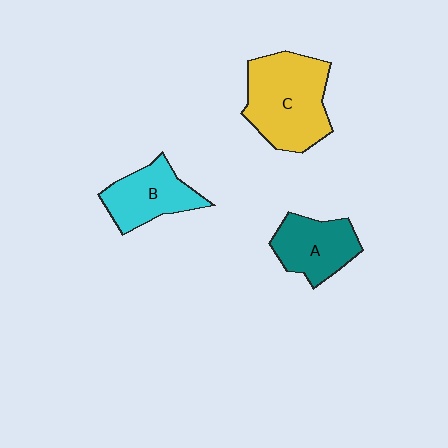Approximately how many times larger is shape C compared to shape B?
Approximately 1.6 times.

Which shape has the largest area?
Shape C (yellow).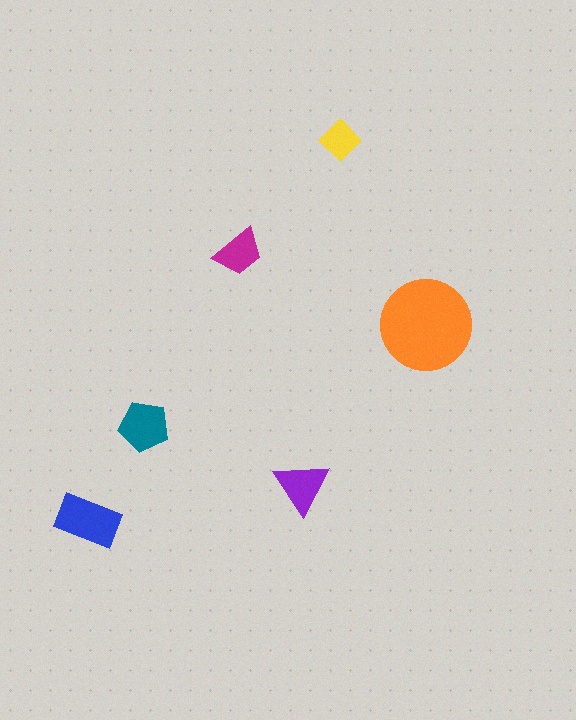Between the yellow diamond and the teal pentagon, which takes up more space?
The teal pentagon.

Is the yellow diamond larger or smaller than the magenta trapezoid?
Smaller.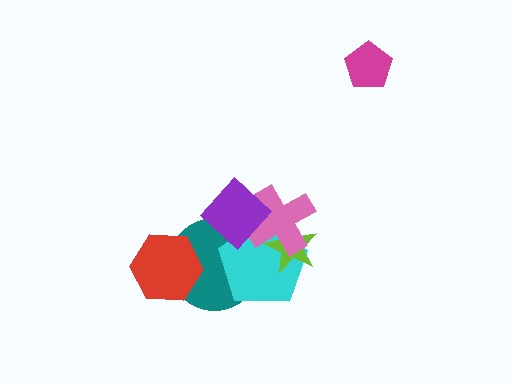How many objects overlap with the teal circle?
3 objects overlap with the teal circle.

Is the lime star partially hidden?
Yes, it is partially covered by another shape.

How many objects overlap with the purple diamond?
3 objects overlap with the purple diamond.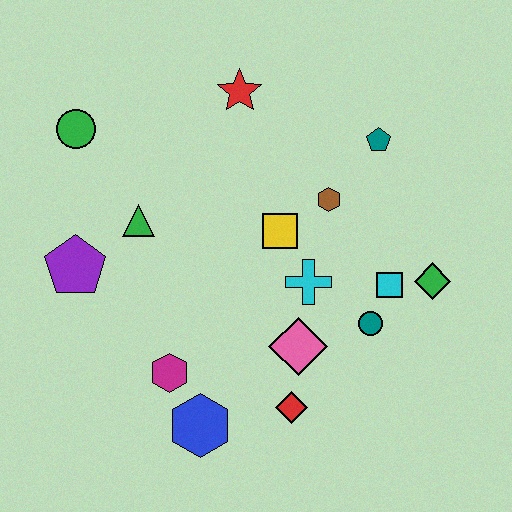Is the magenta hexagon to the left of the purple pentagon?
No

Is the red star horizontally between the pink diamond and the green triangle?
Yes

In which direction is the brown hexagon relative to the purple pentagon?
The brown hexagon is to the right of the purple pentagon.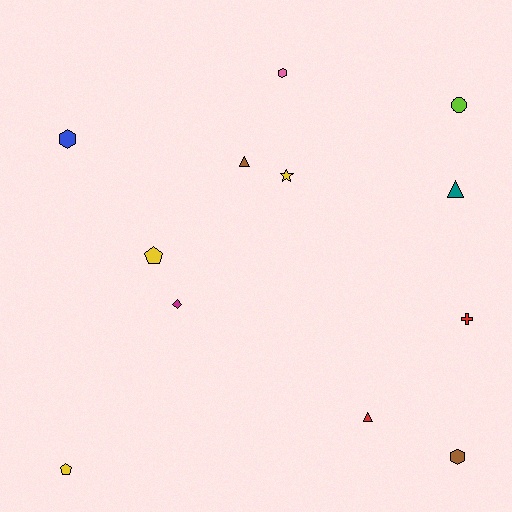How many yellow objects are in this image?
There are 3 yellow objects.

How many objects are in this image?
There are 12 objects.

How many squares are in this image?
There are no squares.